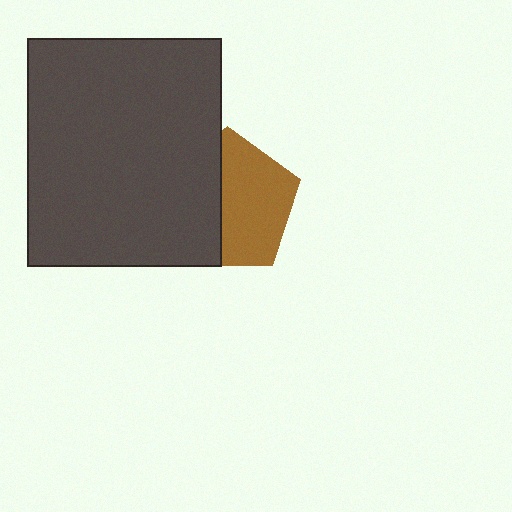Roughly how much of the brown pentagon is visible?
About half of it is visible (roughly 56%).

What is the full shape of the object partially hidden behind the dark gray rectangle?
The partially hidden object is a brown pentagon.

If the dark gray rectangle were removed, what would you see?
You would see the complete brown pentagon.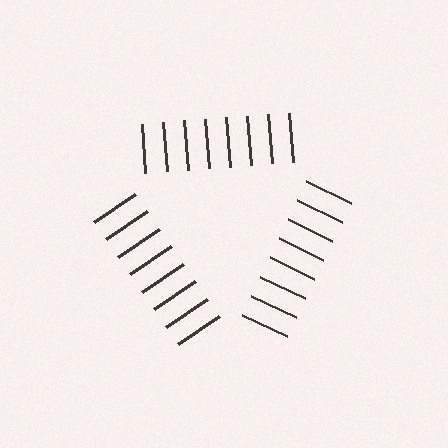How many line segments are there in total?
24 — 8 along each of the 3 edges.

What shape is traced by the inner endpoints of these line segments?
An illusory triangle — the line segments terminate on its edges but no continuous stroke is drawn.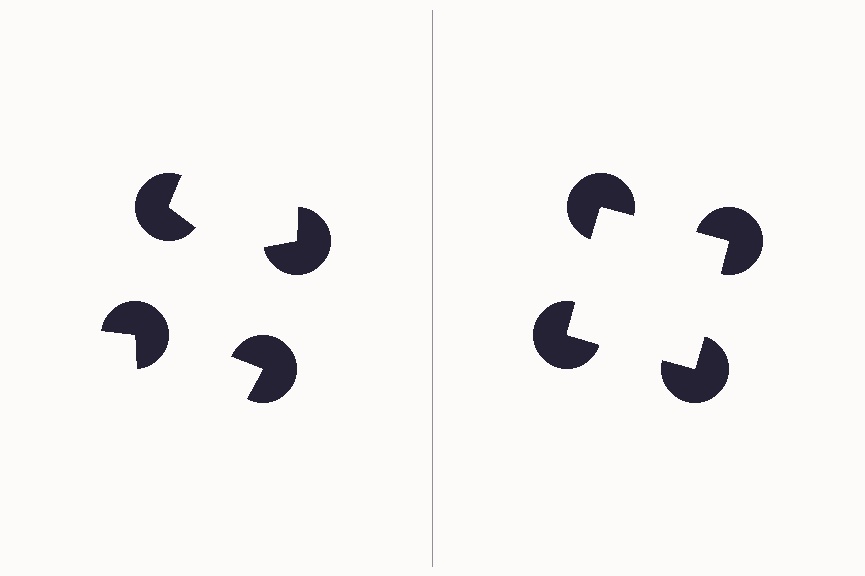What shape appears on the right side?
An illusory square.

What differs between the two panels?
The pac-man discs are positioned identically on both sides; only the wedge orientations differ. On the right they align to a square; on the left they are misaligned.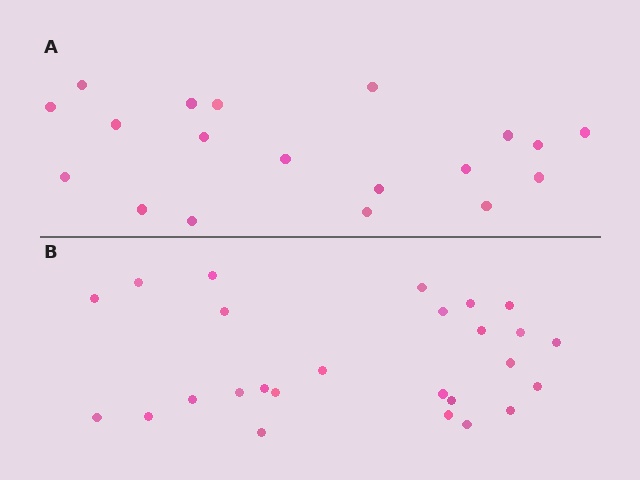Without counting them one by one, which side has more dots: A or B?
Region B (the bottom region) has more dots.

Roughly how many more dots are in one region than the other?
Region B has roughly 8 or so more dots than region A.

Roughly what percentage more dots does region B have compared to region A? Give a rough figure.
About 35% more.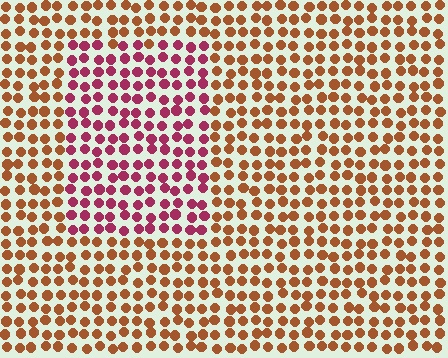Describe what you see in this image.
The image is filled with small brown elements in a uniform arrangement. A rectangle-shaped region is visible where the elements are tinted to a slightly different hue, forming a subtle color boundary.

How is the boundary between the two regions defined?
The boundary is defined purely by a slight shift in hue (about 46 degrees). Spacing, size, and orientation are identical on both sides.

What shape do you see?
I see a rectangle.